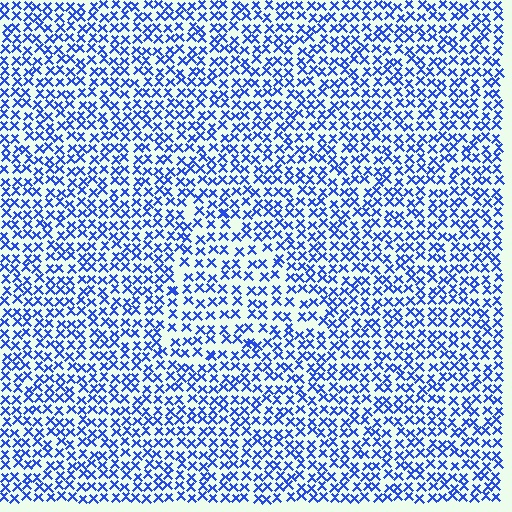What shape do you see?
I see a triangle.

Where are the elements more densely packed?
The elements are more densely packed outside the triangle boundary.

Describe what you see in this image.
The image contains small blue elements arranged at two different densities. A triangle-shaped region is visible where the elements are less densely packed than the surrounding area.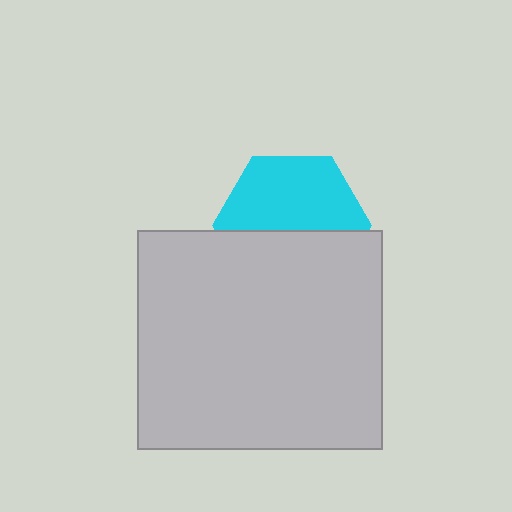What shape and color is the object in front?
The object in front is a light gray rectangle.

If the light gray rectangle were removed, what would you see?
You would see the complete cyan hexagon.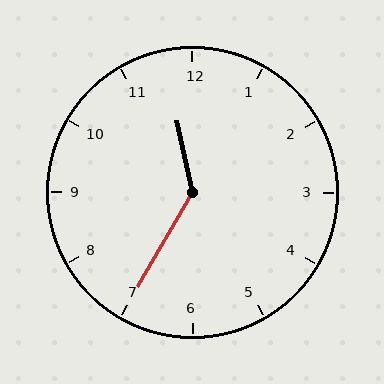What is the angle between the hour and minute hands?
Approximately 138 degrees.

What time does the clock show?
11:35.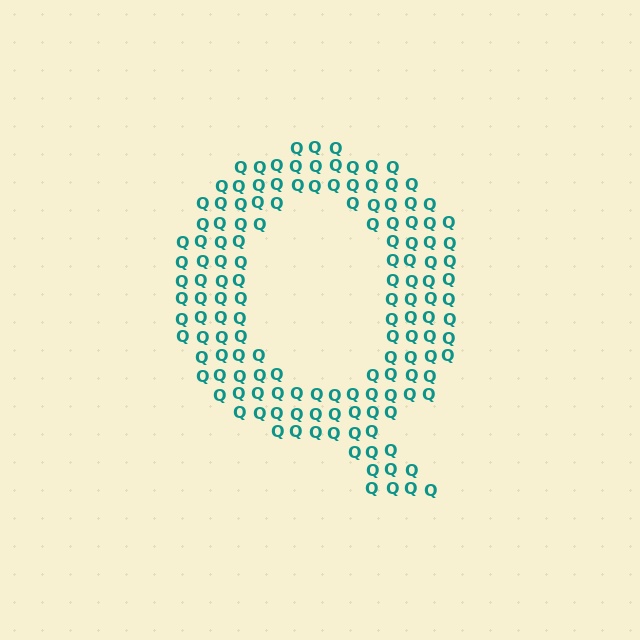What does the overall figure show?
The overall figure shows the letter Q.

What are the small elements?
The small elements are letter Q's.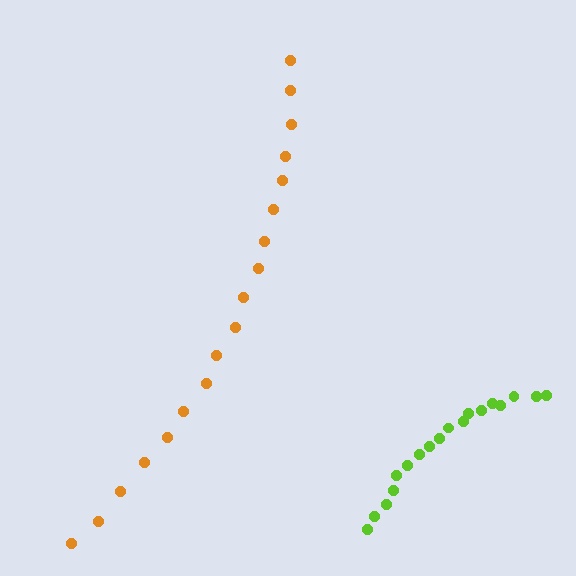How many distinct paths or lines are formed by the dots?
There are 2 distinct paths.